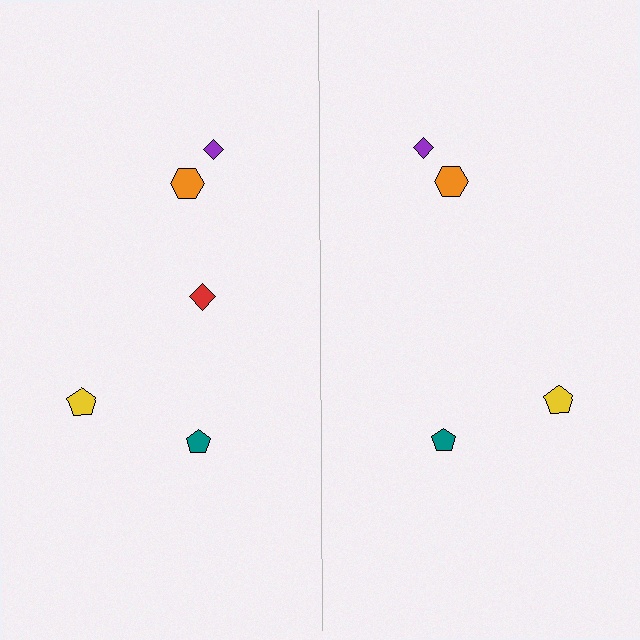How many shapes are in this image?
There are 9 shapes in this image.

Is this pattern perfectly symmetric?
No, the pattern is not perfectly symmetric. A red diamond is missing from the right side.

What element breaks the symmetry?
A red diamond is missing from the right side.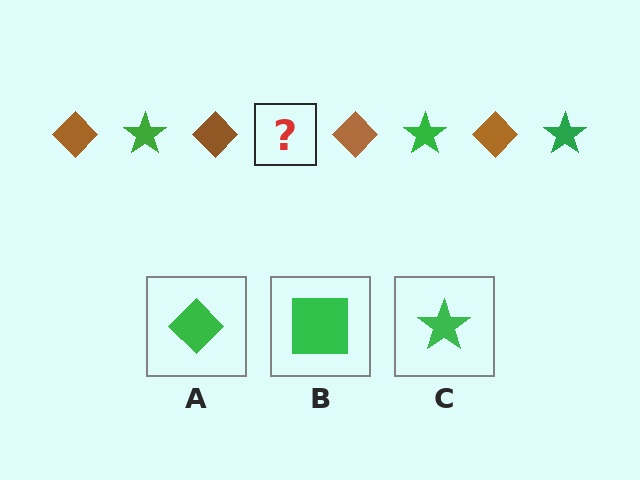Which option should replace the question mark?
Option C.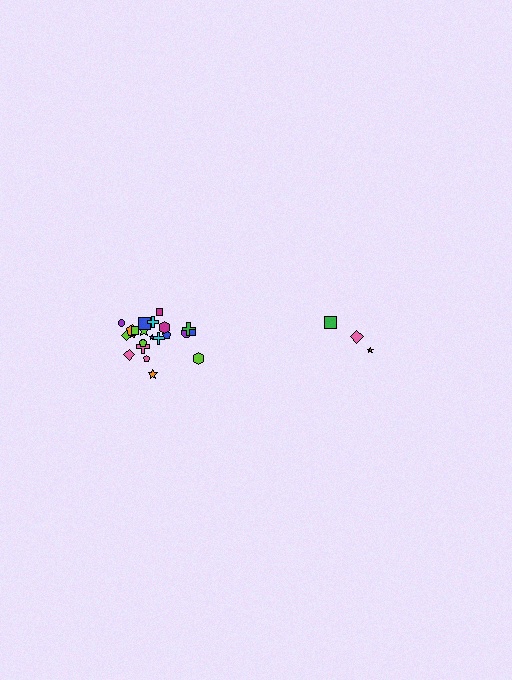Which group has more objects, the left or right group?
The left group.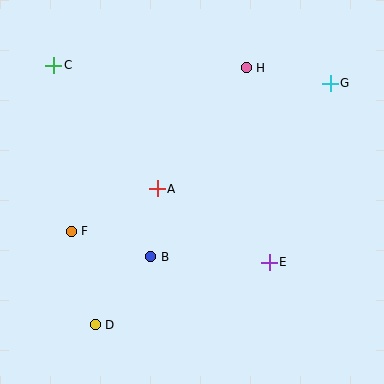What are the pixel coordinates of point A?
Point A is at (157, 189).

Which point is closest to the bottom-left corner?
Point D is closest to the bottom-left corner.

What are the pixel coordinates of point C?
Point C is at (54, 65).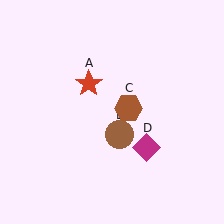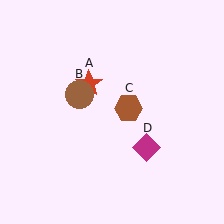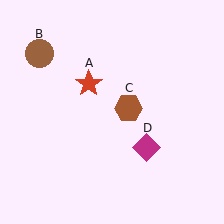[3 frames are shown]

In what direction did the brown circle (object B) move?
The brown circle (object B) moved up and to the left.